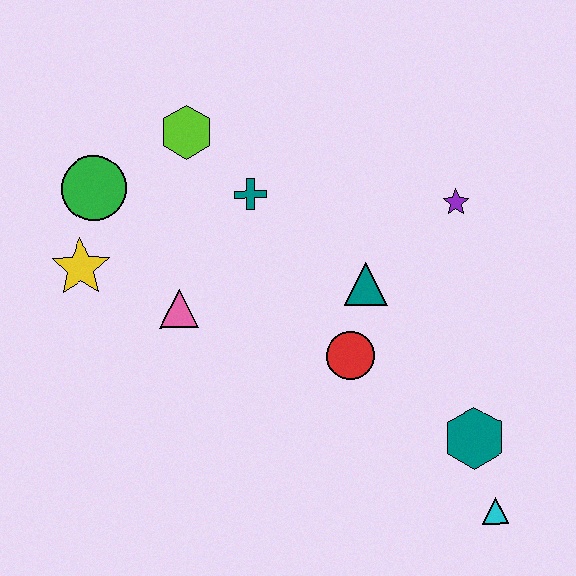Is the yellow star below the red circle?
No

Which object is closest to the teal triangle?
The red circle is closest to the teal triangle.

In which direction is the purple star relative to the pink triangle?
The purple star is to the right of the pink triangle.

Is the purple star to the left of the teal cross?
No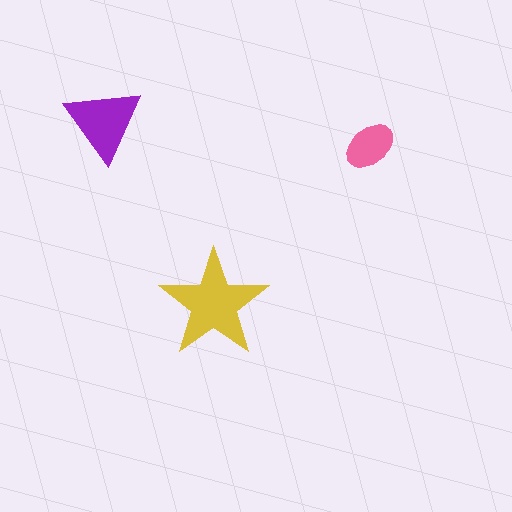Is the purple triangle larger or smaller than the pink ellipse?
Larger.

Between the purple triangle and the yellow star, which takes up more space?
The yellow star.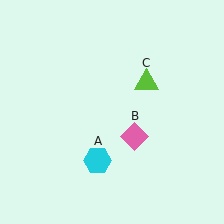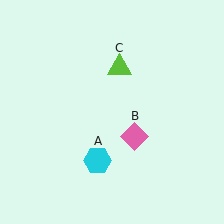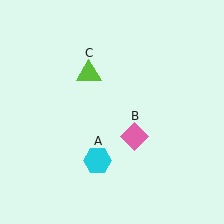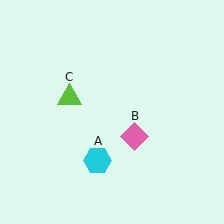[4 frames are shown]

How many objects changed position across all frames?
1 object changed position: lime triangle (object C).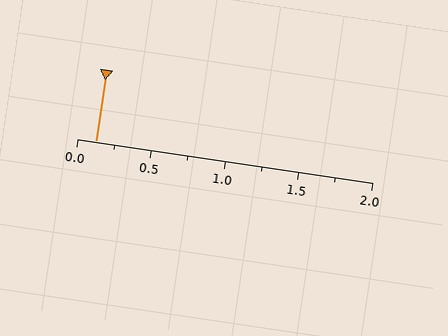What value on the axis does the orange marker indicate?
The marker indicates approximately 0.12.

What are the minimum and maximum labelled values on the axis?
The axis runs from 0.0 to 2.0.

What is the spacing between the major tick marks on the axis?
The major ticks are spaced 0.5 apart.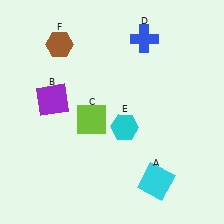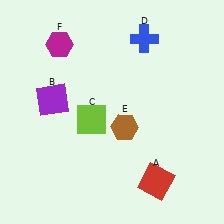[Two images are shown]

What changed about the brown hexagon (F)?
In Image 1, F is brown. In Image 2, it changed to magenta.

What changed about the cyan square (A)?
In Image 1, A is cyan. In Image 2, it changed to red.